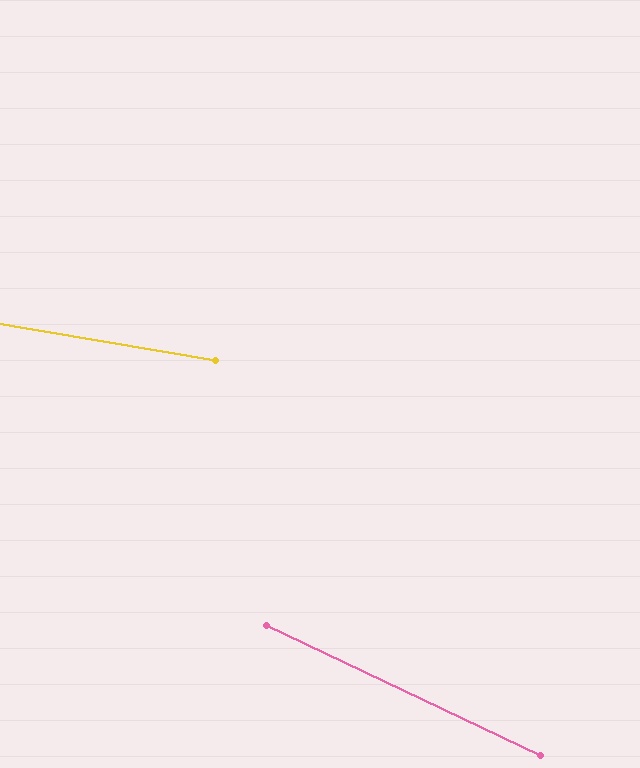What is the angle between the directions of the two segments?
Approximately 16 degrees.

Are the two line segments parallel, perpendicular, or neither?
Neither parallel nor perpendicular — they differ by about 16°.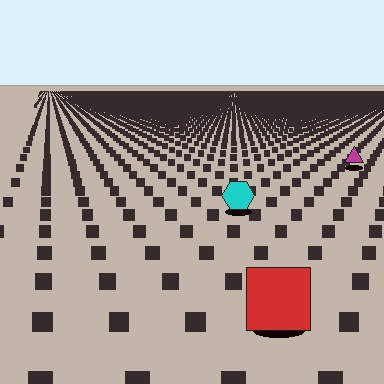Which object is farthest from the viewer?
The magenta triangle is farthest from the viewer. It appears smaller and the ground texture around it is denser.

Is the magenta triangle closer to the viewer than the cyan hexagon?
No. The cyan hexagon is closer — you can tell from the texture gradient: the ground texture is coarser near it.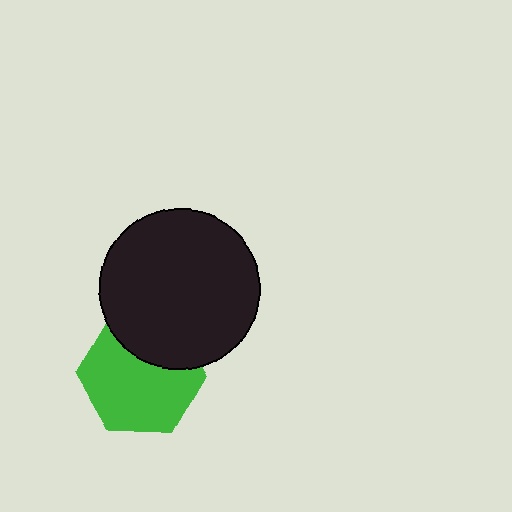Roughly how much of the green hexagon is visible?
Most of it is visible (roughly 70%).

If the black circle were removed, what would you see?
You would see the complete green hexagon.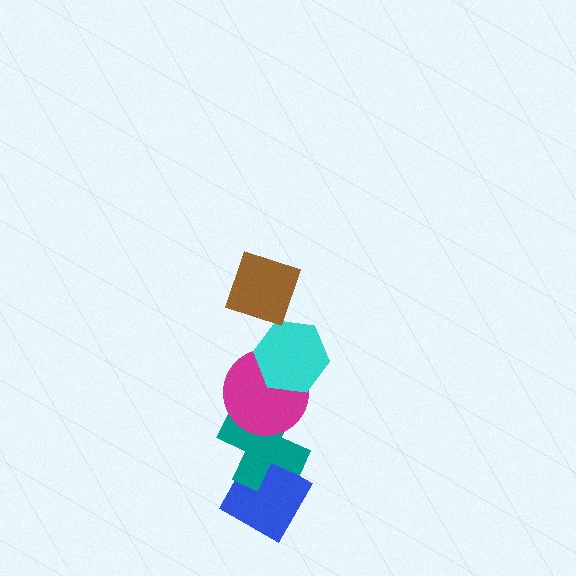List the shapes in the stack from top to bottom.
From top to bottom: the brown diamond, the cyan hexagon, the magenta circle, the teal cross, the blue diamond.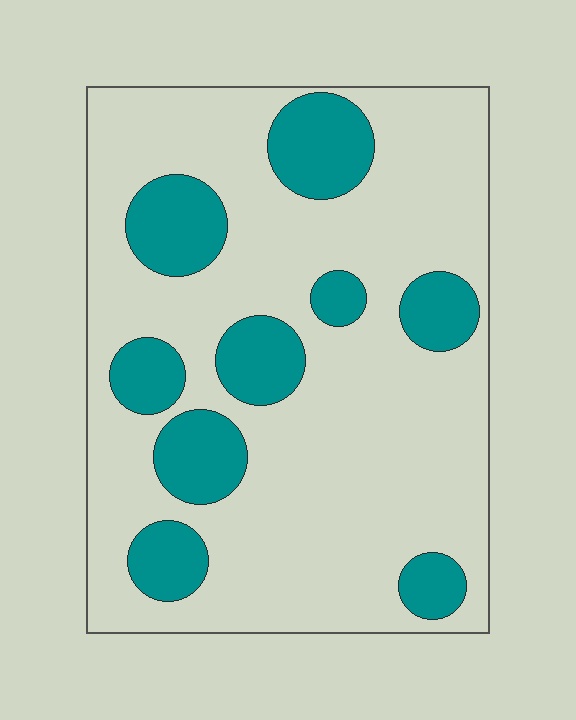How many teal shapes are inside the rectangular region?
9.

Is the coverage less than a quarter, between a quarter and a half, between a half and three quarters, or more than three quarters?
Less than a quarter.